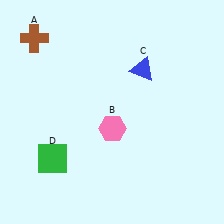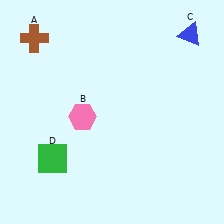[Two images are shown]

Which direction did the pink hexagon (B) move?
The pink hexagon (B) moved left.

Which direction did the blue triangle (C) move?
The blue triangle (C) moved right.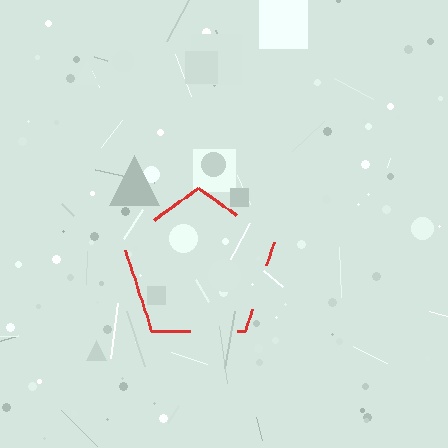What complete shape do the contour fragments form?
The contour fragments form a pentagon.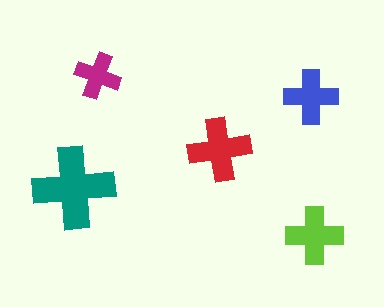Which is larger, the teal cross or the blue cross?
The teal one.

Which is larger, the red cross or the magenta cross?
The red one.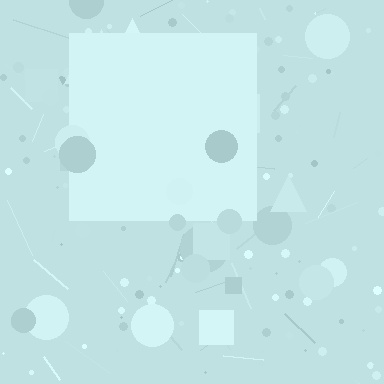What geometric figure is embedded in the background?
A square is embedded in the background.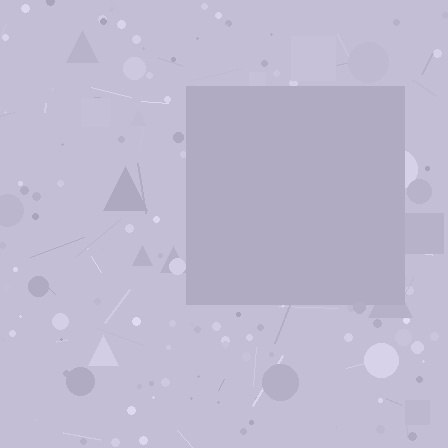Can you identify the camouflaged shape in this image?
The camouflaged shape is a square.